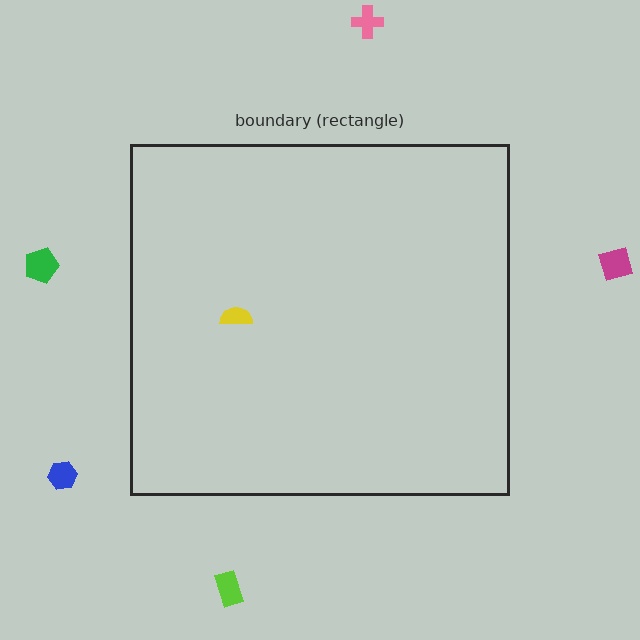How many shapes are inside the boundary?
1 inside, 5 outside.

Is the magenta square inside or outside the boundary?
Outside.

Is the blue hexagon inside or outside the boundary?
Outside.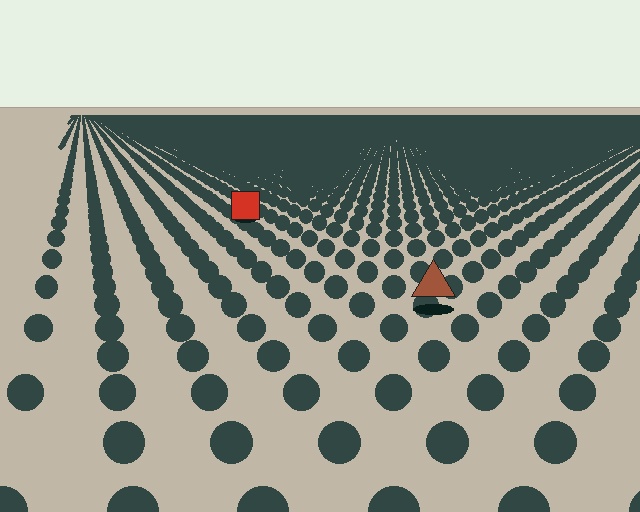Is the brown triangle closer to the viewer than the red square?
Yes. The brown triangle is closer — you can tell from the texture gradient: the ground texture is coarser near it.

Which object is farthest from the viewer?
The red square is farthest from the viewer. It appears smaller and the ground texture around it is denser.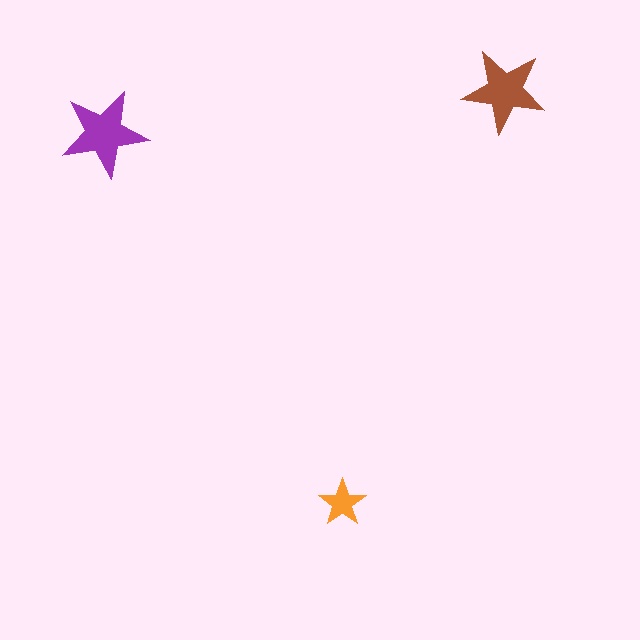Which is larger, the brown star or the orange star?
The brown one.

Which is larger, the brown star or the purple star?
The purple one.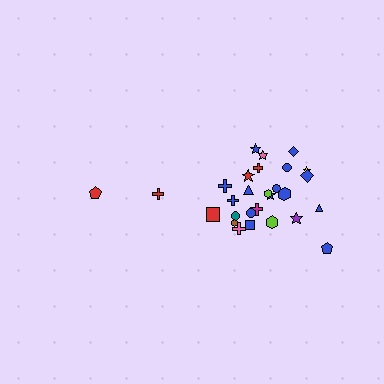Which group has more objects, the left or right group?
The right group.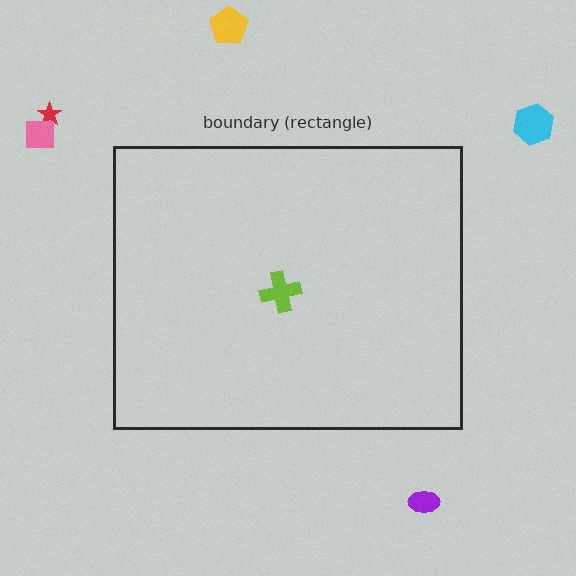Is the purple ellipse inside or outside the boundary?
Outside.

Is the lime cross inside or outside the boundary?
Inside.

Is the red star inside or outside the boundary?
Outside.